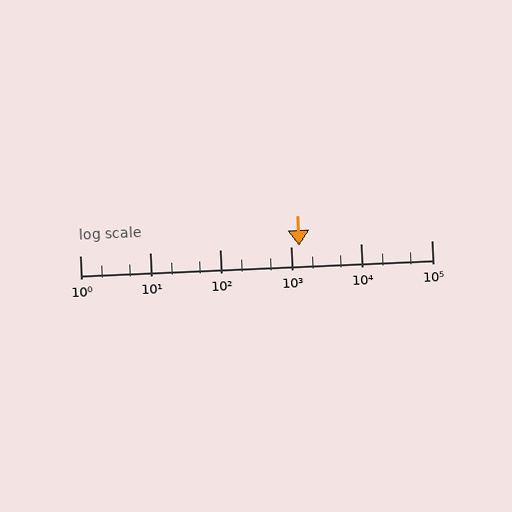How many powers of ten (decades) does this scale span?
The scale spans 5 decades, from 1 to 100000.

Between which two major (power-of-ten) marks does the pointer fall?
The pointer is between 1000 and 10000.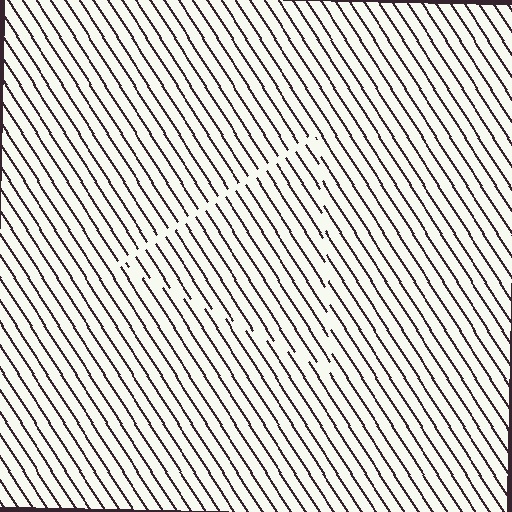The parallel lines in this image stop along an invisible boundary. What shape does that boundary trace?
An illusory triangle. The interior of the shape contains the same grating, shifted by half a period — the contour is defined by the phase discontinuity where line-ends from the inner and outer gratings abut.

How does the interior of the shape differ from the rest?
The interior of the shape contains the same grating, shifted by half a period — the contour is defined by the phase discontinuity where line-ends from the inner and outer gratings abut.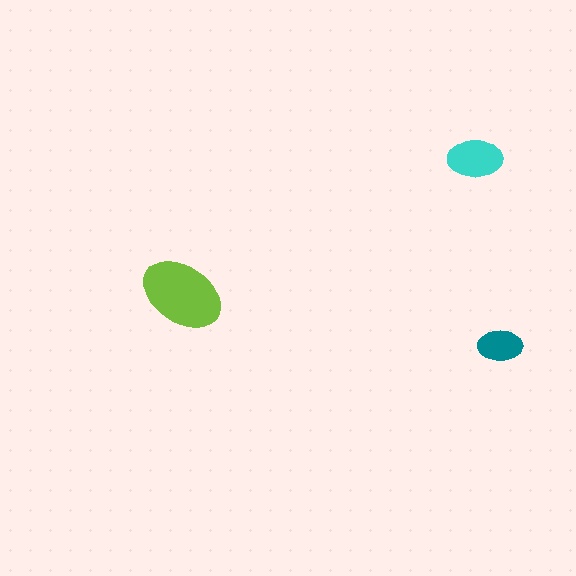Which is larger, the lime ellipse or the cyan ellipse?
The lime one.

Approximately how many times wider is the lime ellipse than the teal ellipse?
About 2 times wider.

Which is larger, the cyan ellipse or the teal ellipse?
The cyan one.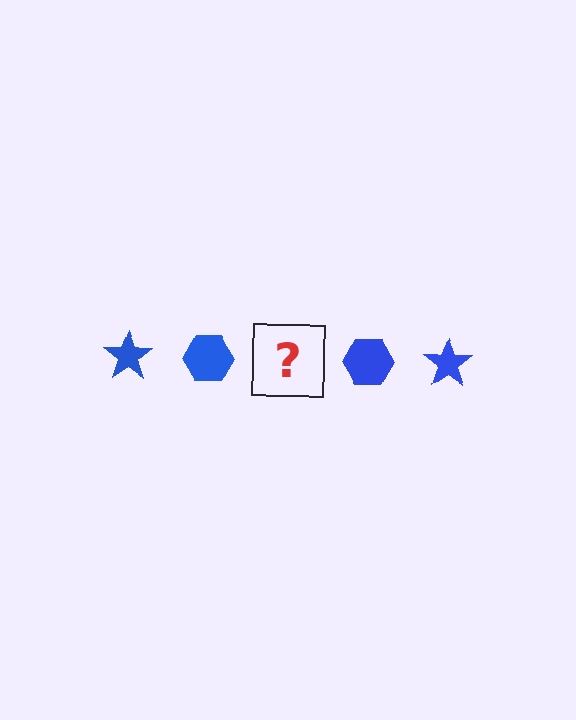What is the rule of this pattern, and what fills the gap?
The rule is that the pattern cycles through star, hexagon shapes in blue. The gap should be filled with a blue star.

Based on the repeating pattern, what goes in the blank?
The blank should be a blue star.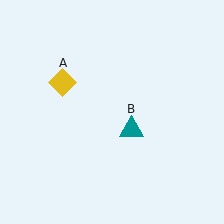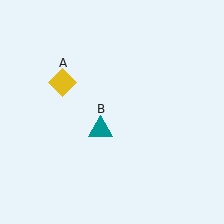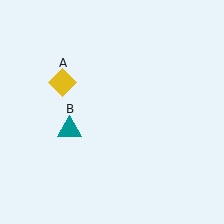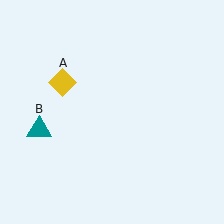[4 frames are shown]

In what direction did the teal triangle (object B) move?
The teal triangle (object B) moved left.